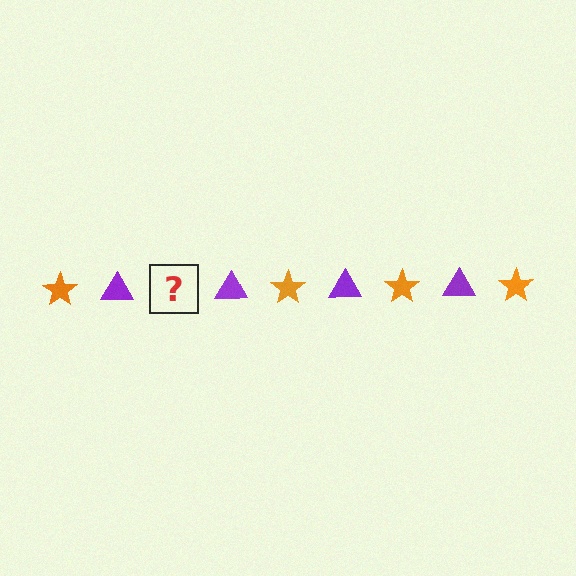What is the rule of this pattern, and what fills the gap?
The rule is that the pattern alternates between orange star and purple triangle. The gap should be filled with an orange star.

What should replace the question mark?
The question mark should be replaced with an orange star.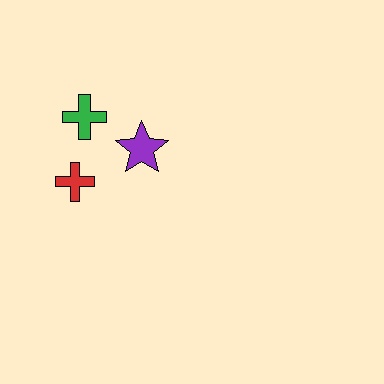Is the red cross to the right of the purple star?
No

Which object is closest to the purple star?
The green cross is closest to the purple star.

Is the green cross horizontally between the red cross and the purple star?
Yes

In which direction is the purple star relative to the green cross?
The purple star is to the right of the green cross.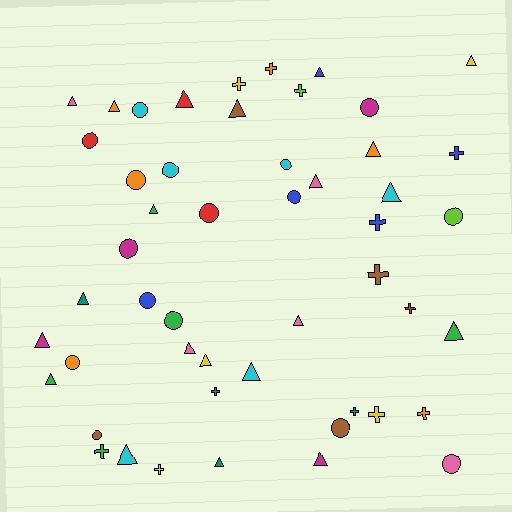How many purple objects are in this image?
There are no purple objects.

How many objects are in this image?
There are 50 objects.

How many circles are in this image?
There are 16 circles.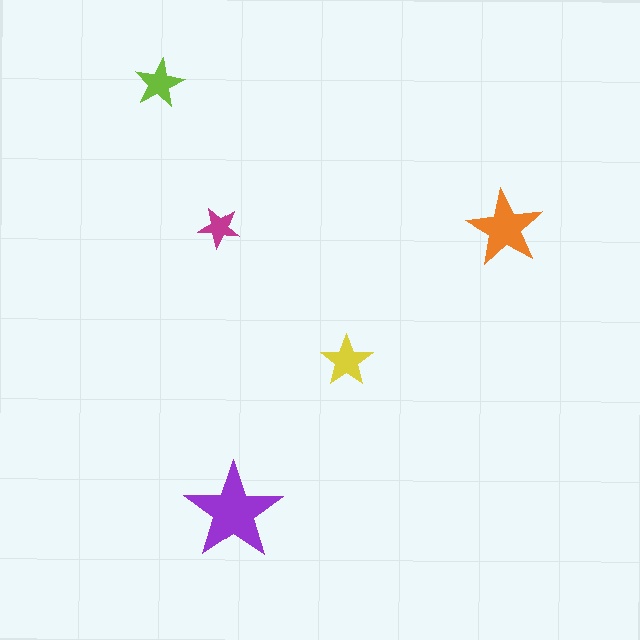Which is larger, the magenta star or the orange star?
The orange one.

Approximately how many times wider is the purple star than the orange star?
About 1.5 times wider.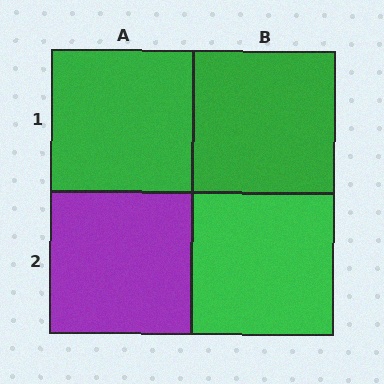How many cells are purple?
1 cell is purple.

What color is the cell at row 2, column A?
Purple.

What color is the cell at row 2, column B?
Green.